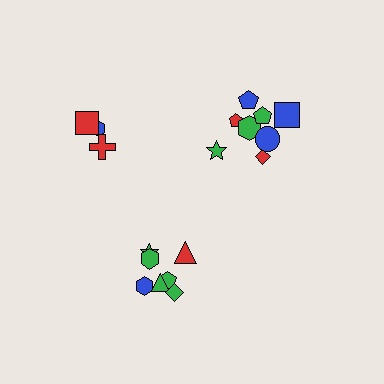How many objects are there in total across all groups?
There are 18 objects.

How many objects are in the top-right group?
There are 8 objects.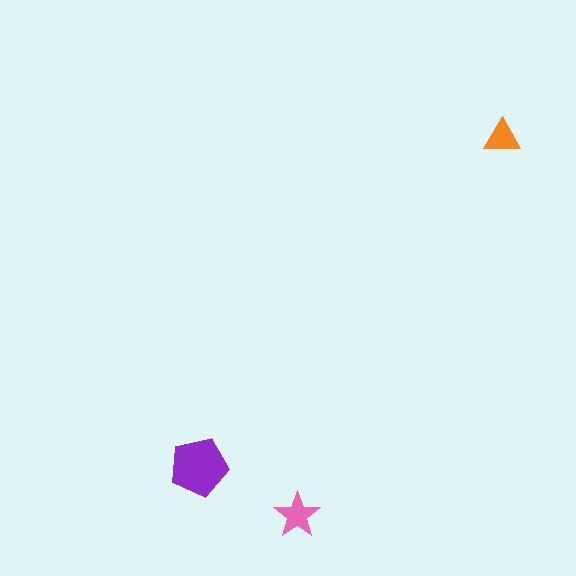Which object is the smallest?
The orange triangle.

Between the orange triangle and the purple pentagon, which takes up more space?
The purple pentagon.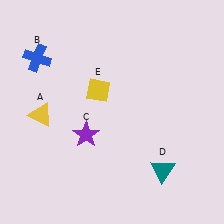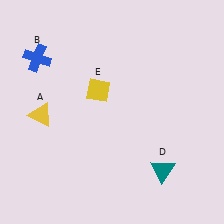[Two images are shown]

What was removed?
The purple star (C) was removed in Image 2.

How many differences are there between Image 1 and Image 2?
There is 1 difference between the two images.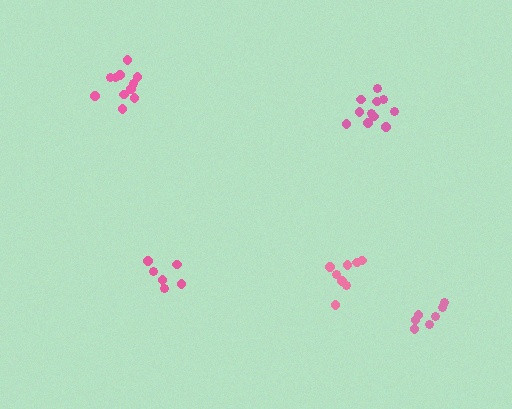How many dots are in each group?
Group 1: 7 dots, Group 2: 8 dots, Group 3: 11 dots, Group 4: 6 dots, Group 5: 11 dots (43 total).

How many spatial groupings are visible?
There are 5 spatial groupings.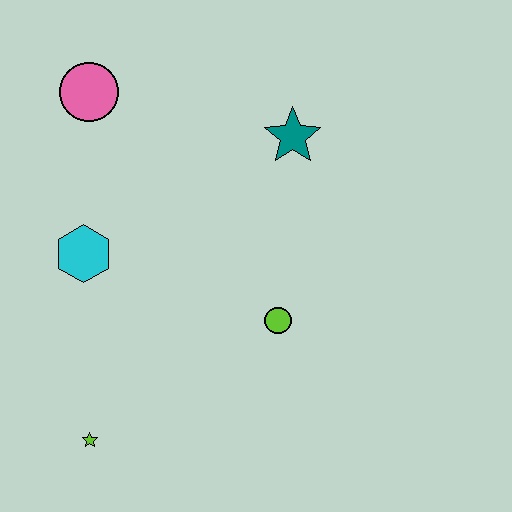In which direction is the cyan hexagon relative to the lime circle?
The cyan hexagon is to the left of the lime circle.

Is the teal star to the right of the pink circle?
Yes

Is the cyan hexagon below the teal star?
Yes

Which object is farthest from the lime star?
The teal star is farthest from the lime star.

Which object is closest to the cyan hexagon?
The pink circle is closest to the cyan hexagon.